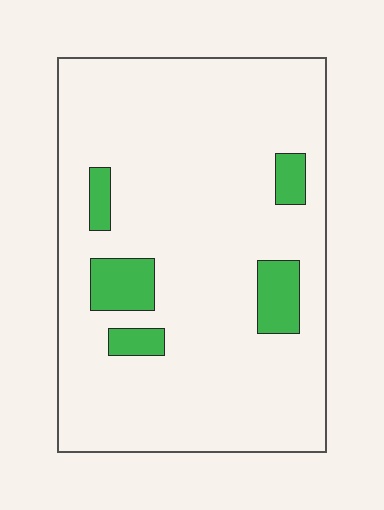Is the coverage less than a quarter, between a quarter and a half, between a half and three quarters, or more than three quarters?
Less than a quarter.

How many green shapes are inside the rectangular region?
5.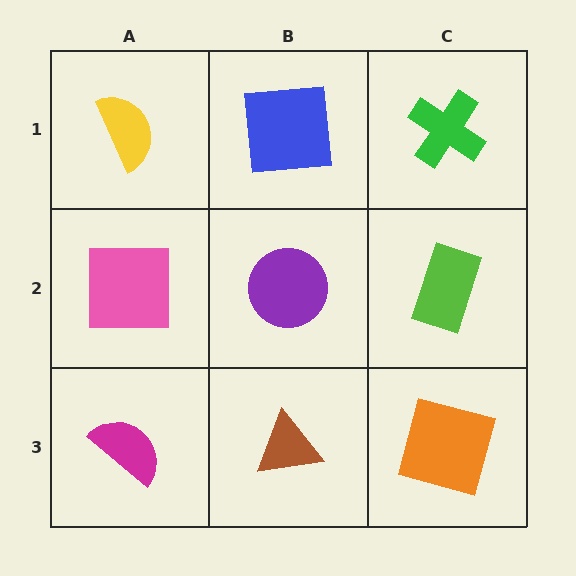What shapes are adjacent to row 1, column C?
A lime rectangle (row 2, column C), a blue square (row 1, column B).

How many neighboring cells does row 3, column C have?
2.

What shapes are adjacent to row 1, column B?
A purple circle (row 2, column B), a yellow semicircle (row 1, column A), a green cross (row 1, column C).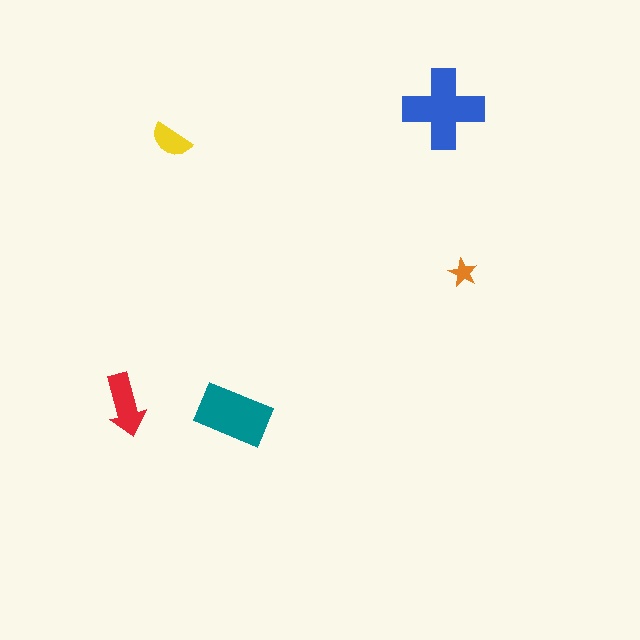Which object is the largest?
The blue cross.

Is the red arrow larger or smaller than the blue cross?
Smaller.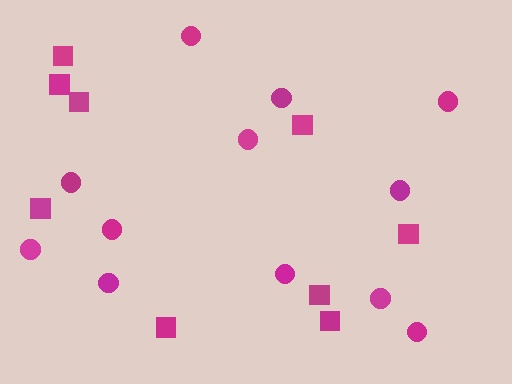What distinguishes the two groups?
There are 2 groups: one group of squares (9) and one group of circles (12).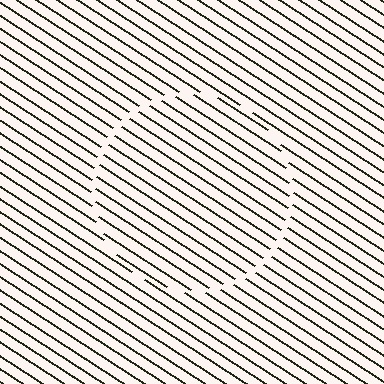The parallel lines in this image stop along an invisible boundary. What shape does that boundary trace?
An illusory circle. The interior of the shape contains the same grating, shifted by half a period — the contour is defined by the phase discontinuity where line-ends from the inner and outer gratings abut.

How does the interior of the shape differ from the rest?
The interior of the shape contains the same grating, shifted by half a period — the contour is defined by the phase discontinuity where line-ends from the inner and outer gratings abut.